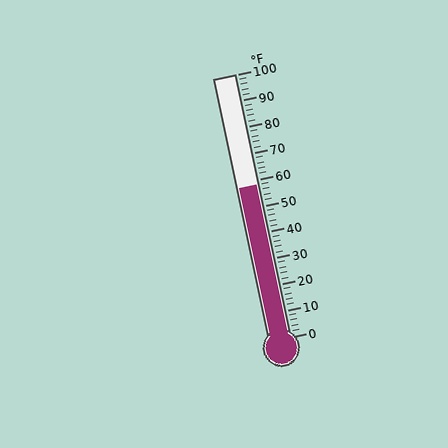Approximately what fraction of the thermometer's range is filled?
The thermometer is filled to approximately 60% of its range.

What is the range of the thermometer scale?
The thermometer scale ranges from 0°F to 100°F.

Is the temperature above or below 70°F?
The temperature is below 70°F.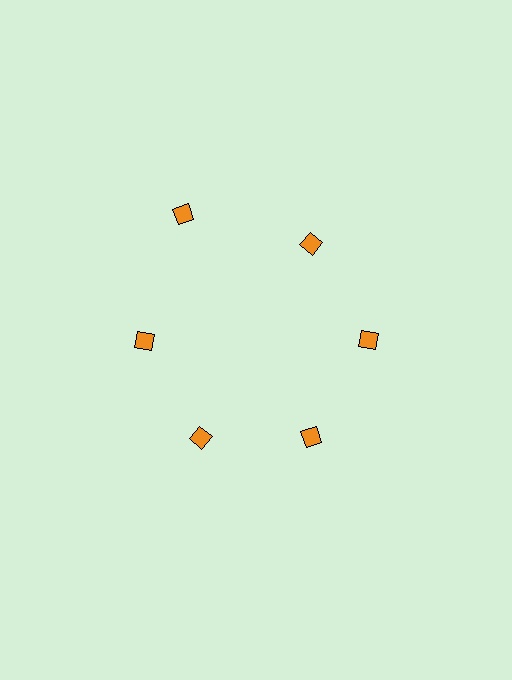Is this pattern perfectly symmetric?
No. The 6 orange diamonds are arranged in a ring, but one element near the 11 o'clock position is pushed outward from the center, breaking the 6-fold rotational symmetry.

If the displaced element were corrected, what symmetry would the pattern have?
It would have 6-fold rotational symmetry — the pattern would map onto itself every 60 degrees.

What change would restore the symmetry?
The symmetry would be restored by moving it inward, back onto the ring so that all 6 diamonds sit at equal angles and equal distance from the center.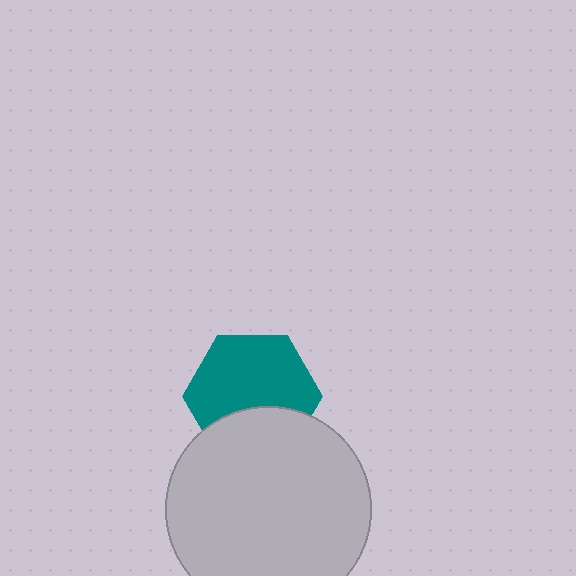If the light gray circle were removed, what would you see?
You would see the complete teal hexagon.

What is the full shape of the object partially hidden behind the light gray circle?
The partially hidden object is a teal hexagon.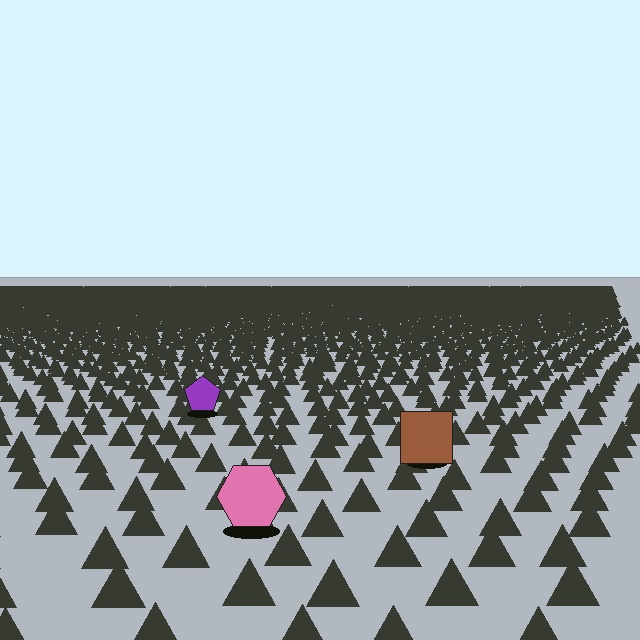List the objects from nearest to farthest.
From nearest to farthest: the pink hexagon, the brown square, the purple pentagon.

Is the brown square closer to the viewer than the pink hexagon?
No. The pink hexagon is closer — you can tell from the texture gradient: the ground texture is coarser near it.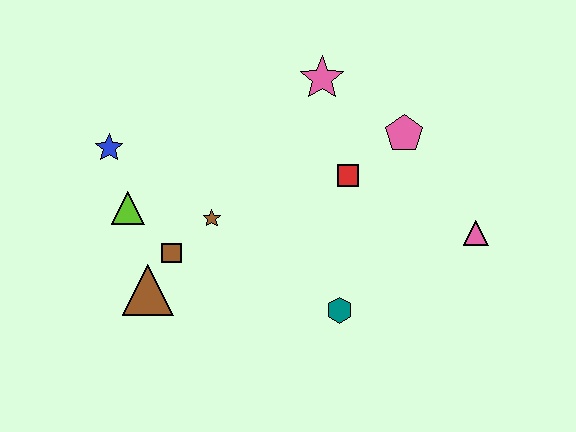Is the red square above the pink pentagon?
No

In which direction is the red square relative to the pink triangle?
The red square is to the left of the pink triangle.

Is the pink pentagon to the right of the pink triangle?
No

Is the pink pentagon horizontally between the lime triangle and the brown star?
No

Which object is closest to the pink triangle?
The pink pentagon is closest to the pink triangle.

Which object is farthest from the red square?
The blue star is farthest from the red square.